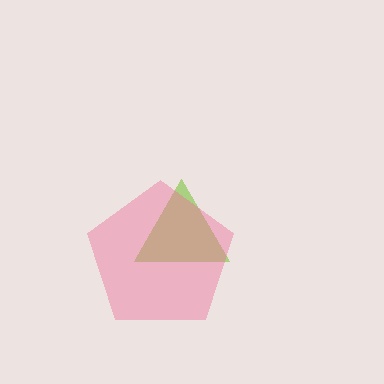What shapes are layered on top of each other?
The layered shapes are: a lime triangle, a pink pentagon.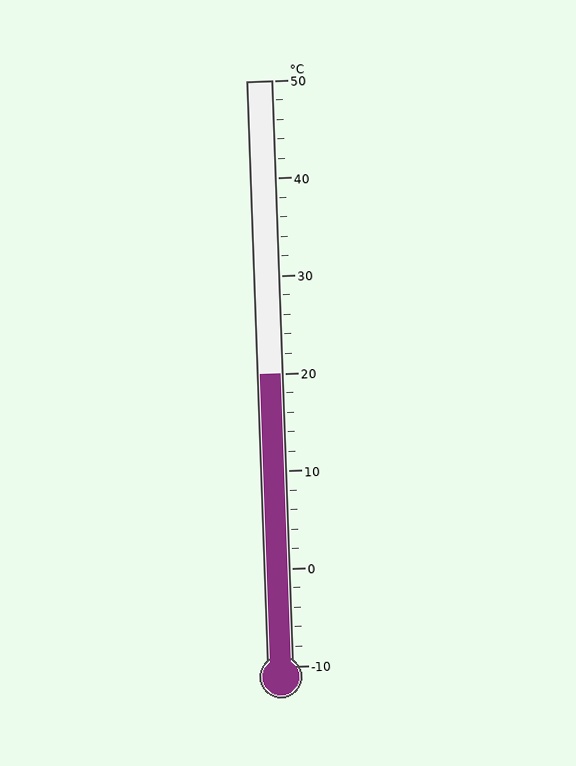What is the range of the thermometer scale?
The thermometer scale ranges from -10°C to 50°C.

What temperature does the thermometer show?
The thermometer shows approximately 20°C.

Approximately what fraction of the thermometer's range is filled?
The thermometer is filled to approximately 50% of its range.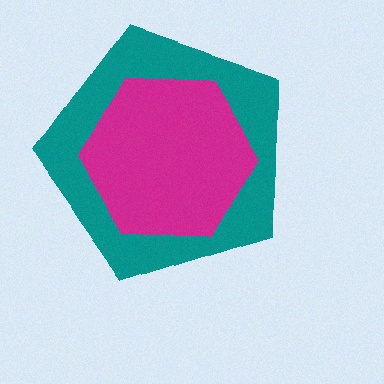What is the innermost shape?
The magenta hexagon.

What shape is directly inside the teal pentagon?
The magenta hexagon.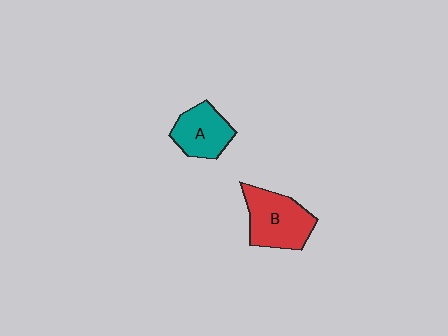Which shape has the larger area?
Shape B (red).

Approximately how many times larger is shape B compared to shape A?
Approximately 1.3 times.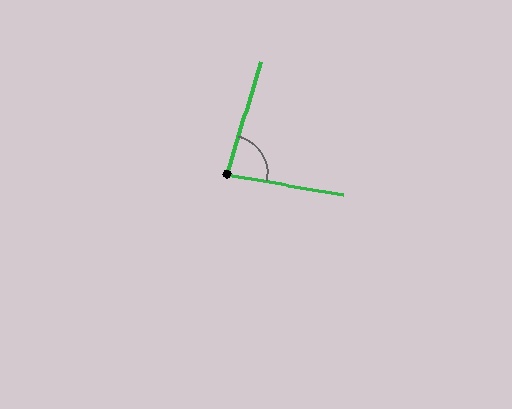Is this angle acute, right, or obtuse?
It is acute.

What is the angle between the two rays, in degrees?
Approximately 83 degrees.